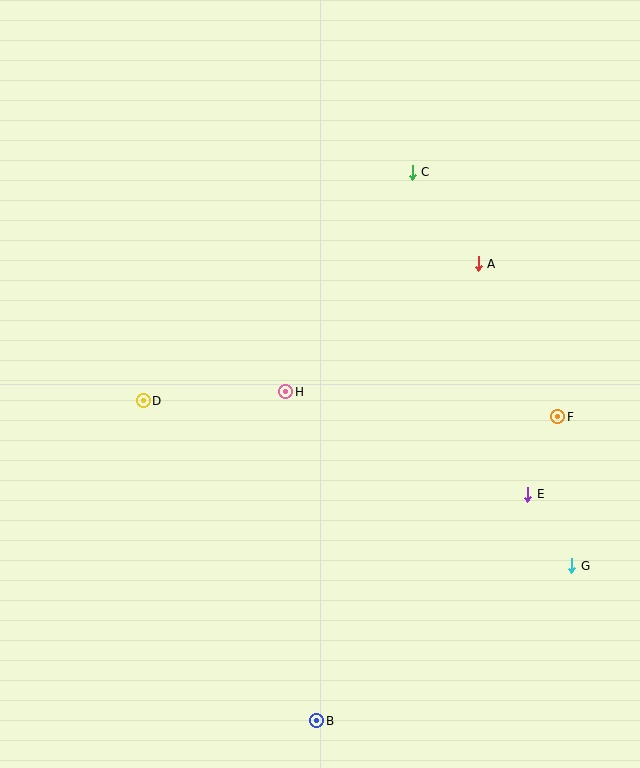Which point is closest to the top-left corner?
Point D is closest to the top-left corner.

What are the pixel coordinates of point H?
Point H is at (286, 392).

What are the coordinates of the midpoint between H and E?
The midpoint between H and E is at (407, 443).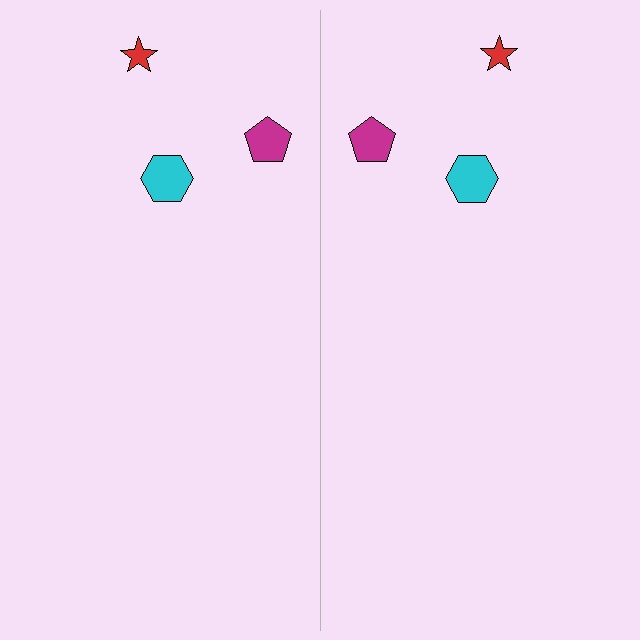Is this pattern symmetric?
Yes, this pattern has bilateral (reflection) symmetry.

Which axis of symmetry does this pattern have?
The pattern has a vertical axis of symmetry running through the center of the image.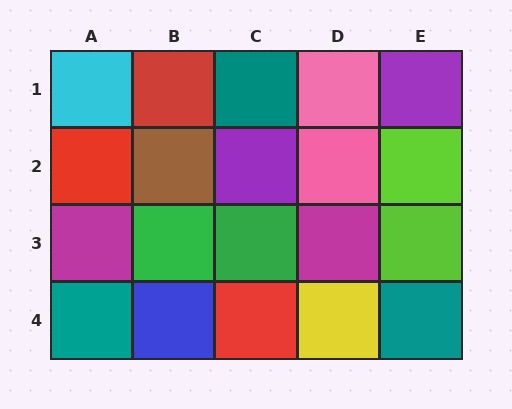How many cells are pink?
2 cells are pink.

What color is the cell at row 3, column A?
Magenta.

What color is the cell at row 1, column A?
Cyan.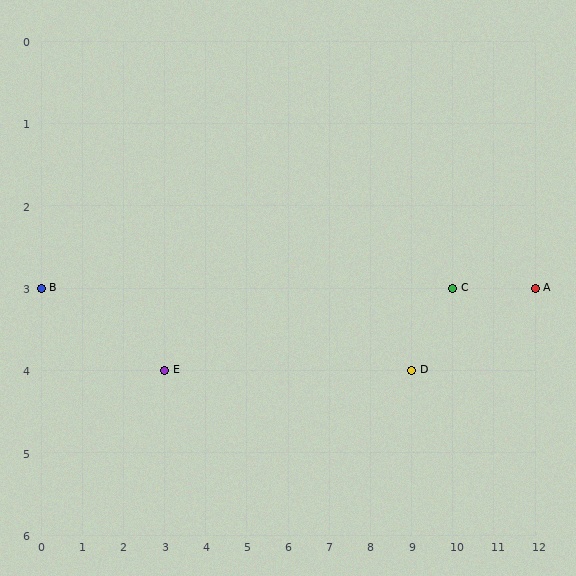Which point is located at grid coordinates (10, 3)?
Point C is at (10, 3).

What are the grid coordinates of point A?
Point A is at grid coordinates (12, 3).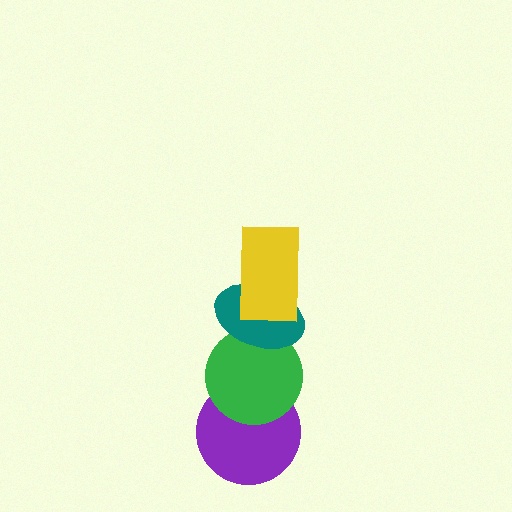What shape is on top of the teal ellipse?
The yellow rectangle is on top of the teal ellipse.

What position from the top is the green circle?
The green circle is 3rd from the top.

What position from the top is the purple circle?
The purple circle is 4th from the top.